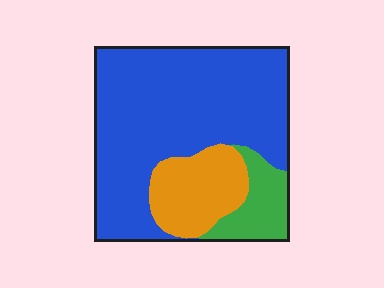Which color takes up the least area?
Green, at roughly 10%.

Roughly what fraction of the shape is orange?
Orange covers 18% of the shape.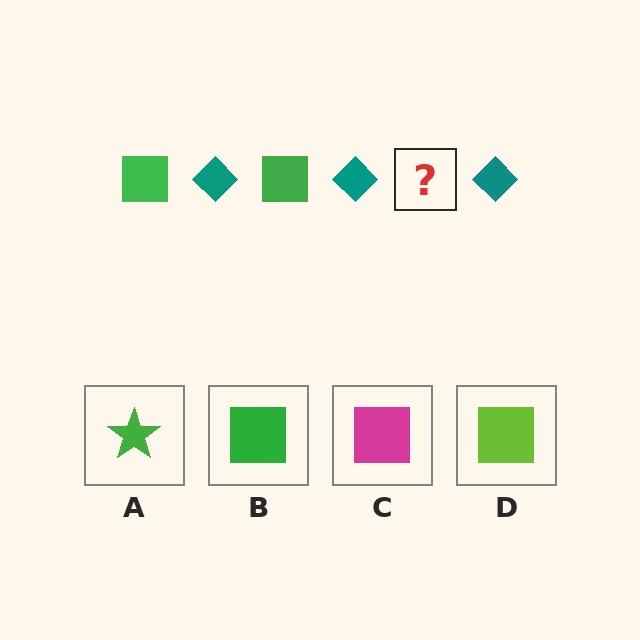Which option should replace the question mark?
Option B.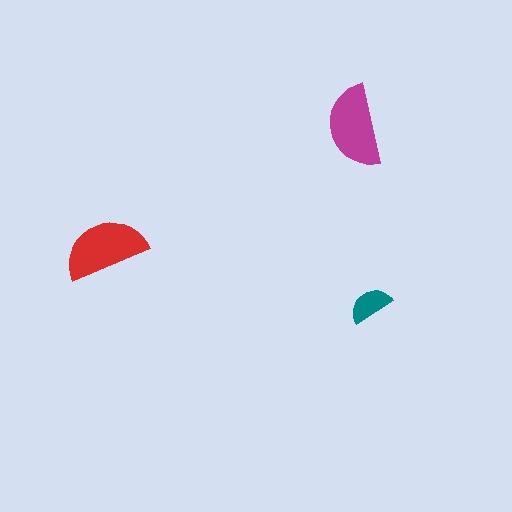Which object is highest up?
The magenta semicircle is topmost.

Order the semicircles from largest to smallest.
the red one, the magenta one, the teal one.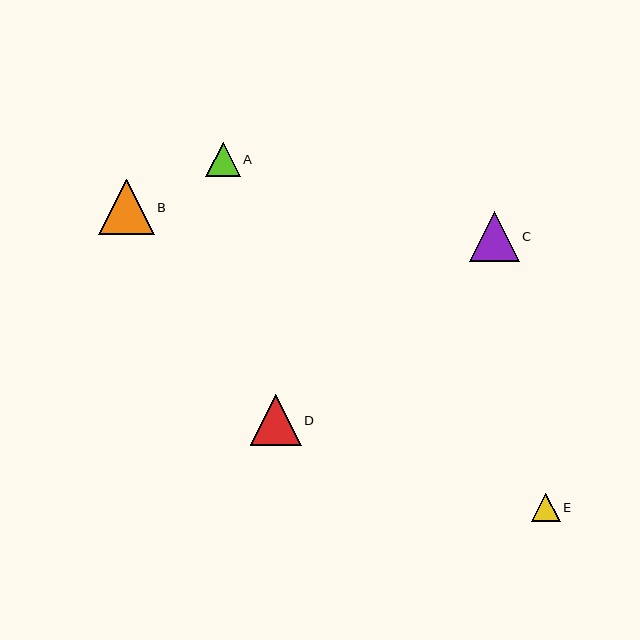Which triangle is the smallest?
Triangle E is the smallest with a size of approximately 28 pixels.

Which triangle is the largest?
Triangle B is the largest with a size of approximately 55 pixels.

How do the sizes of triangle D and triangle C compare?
Triangle D and triangle C are approximately the same size.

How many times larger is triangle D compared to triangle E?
Triangle D is approximately 1.8 times the size of triangle E.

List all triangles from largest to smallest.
From largest to smallest: B, D, C, A, E.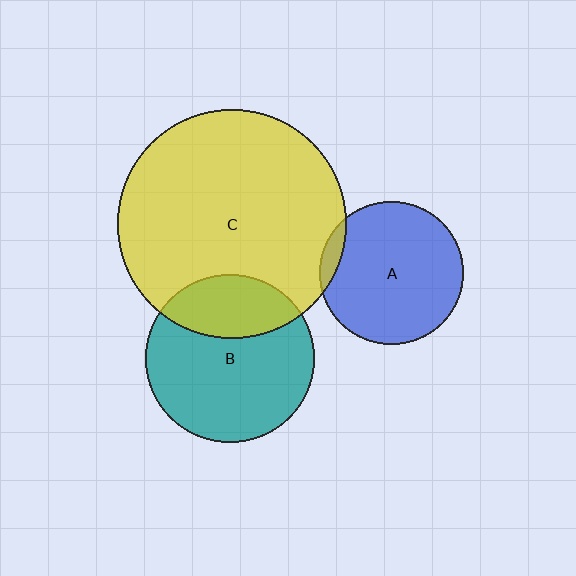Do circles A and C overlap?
Yes.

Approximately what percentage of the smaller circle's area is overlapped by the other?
Approximately 5%.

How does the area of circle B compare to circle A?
Approximately 1.4 times.